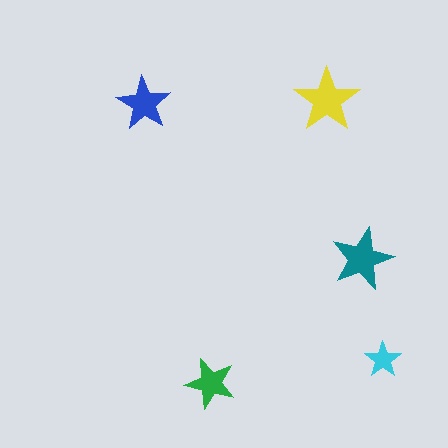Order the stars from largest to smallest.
the yellow one, the teal one, the blue one, the green one, the cyan one.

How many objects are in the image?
There are 5 objects in the image.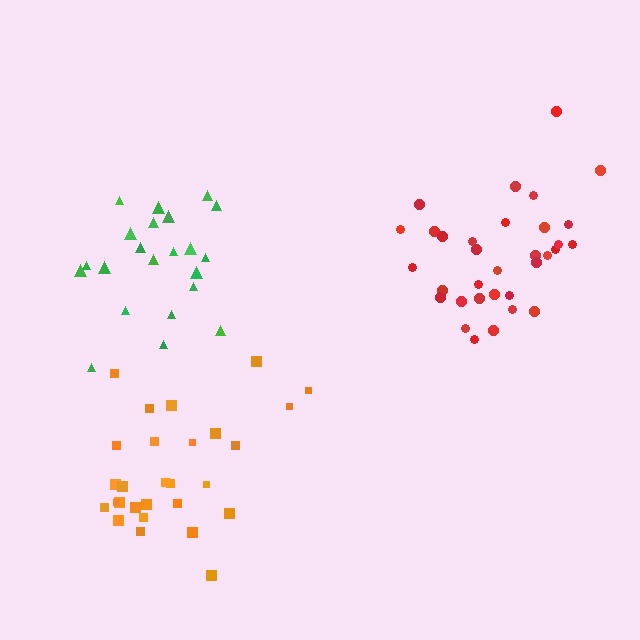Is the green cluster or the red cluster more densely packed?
Green.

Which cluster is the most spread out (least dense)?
Orange.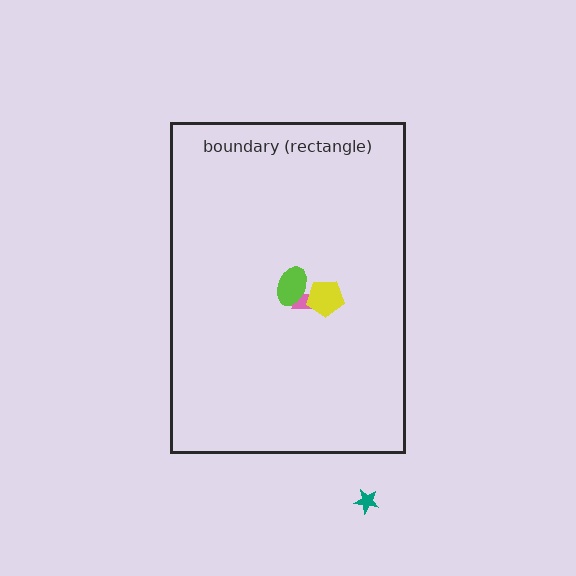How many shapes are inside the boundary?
3 inside, 1 outside.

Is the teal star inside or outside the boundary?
Outside.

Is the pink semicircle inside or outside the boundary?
Inside.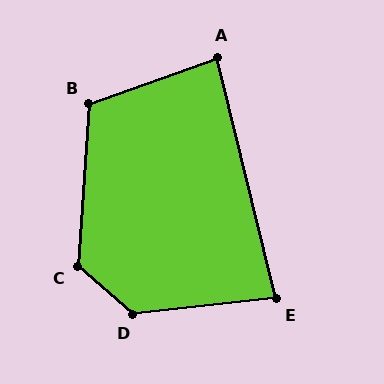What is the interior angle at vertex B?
Approximately 113 degrees (obtuse).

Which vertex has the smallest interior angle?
E, at approximately 82 degrees.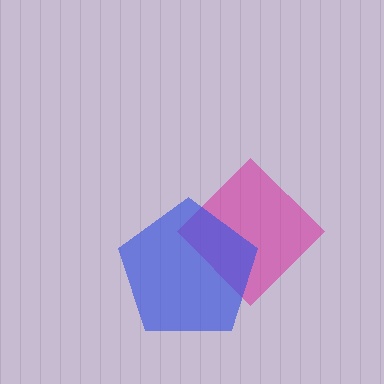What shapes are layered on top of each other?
The layered shapes are: a magenta diamond, a blue pentagon.